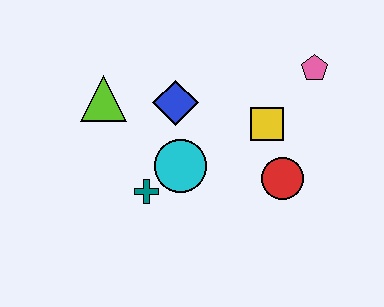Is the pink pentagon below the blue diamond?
No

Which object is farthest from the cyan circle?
The pink pentagon is farthest from the cyan circle.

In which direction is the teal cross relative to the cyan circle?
The teal cross is to the left of the cyan circle.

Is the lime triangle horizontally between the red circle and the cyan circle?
No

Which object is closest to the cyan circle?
The teal cross is closest to the cyan circle.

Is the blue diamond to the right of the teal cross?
Yes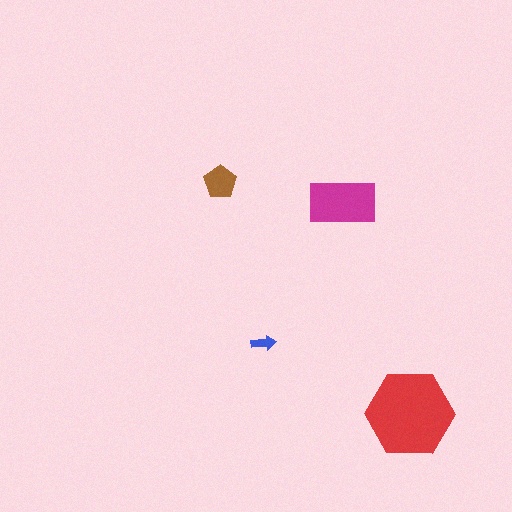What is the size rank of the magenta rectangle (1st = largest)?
2nd.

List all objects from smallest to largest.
The blue arrow, the brown pentagon, the magenta rectangle, the red hexagon.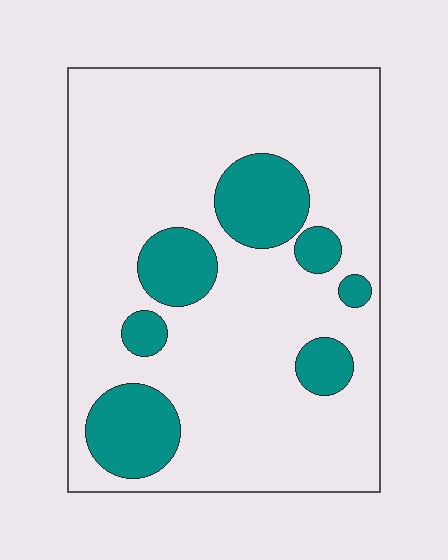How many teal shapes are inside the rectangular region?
7.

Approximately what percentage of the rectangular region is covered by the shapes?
Approximately 20%.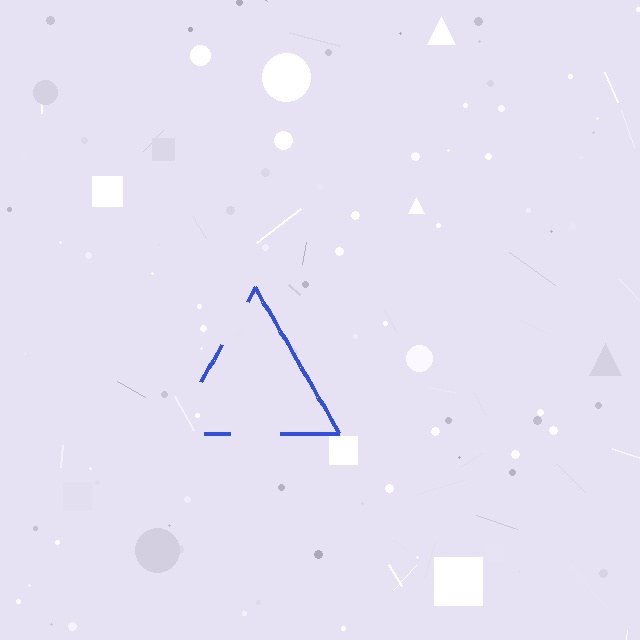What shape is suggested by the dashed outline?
The dashed outline suggests a triangle.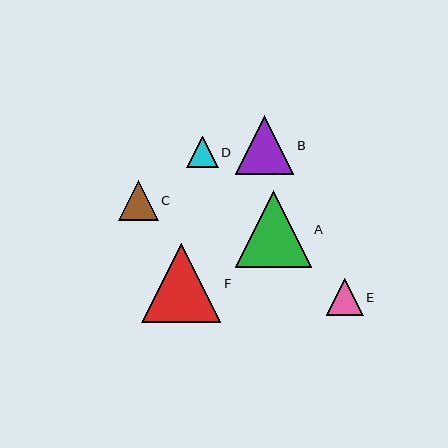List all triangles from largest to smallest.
From largest to smallest: F, A, B, C, E, D.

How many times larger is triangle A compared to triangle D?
Triangle A is approximately 2.4 times the size of triangle D.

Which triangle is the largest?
Triangle F is the largest with a size of approximately 79 pixels.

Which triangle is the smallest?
Triangle D is the smallest with a size of approximately 32 pixels.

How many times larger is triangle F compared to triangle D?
Triangle F is approximately 2.5 times the size of triangle D.